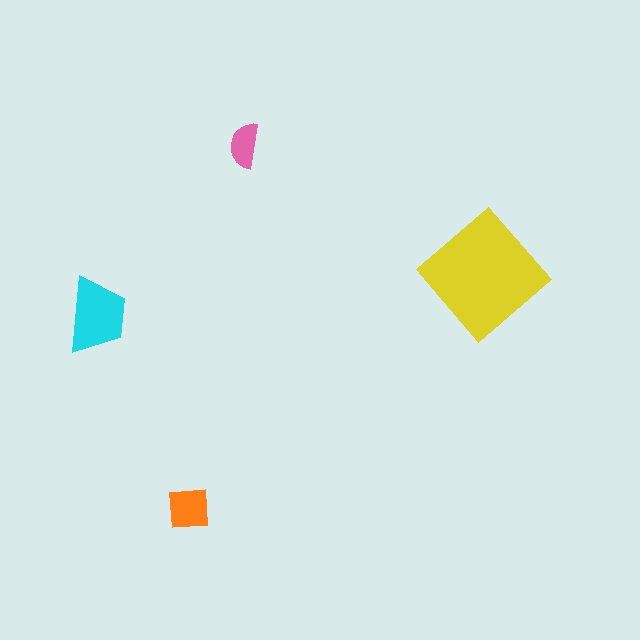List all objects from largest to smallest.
The yellow diamond, the cyan trapezoid, the orange square, the pink semicircle.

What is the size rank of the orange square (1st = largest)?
3rd.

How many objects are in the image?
There are 4 objects in the image.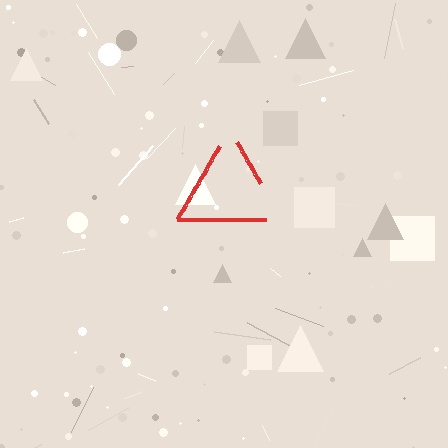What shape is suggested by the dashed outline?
The dashed outline suggests a triangle.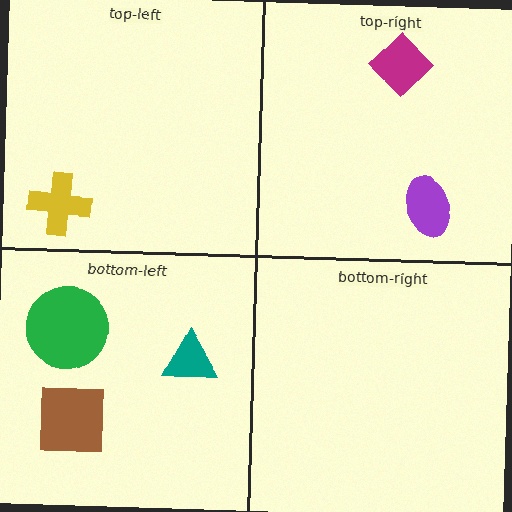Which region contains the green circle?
The bottom-left region.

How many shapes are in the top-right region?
2.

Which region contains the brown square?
The bottom-left region.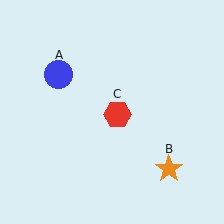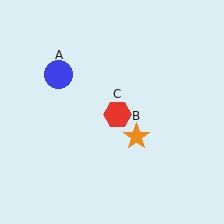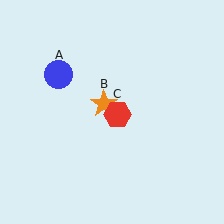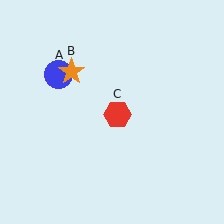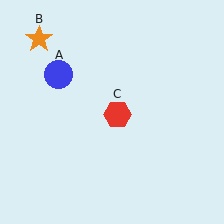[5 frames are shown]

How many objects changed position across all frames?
1 object changed position: orange star (object B).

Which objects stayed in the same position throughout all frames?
Blue circle (object A) and red hexagon (object C) remained stationary.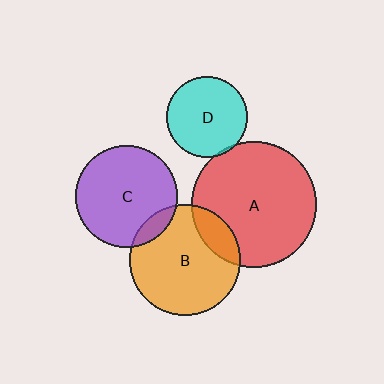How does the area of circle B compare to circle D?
Approximately 1.9 times.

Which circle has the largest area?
Circle A (red).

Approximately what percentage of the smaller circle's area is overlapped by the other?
Approximately 10%.